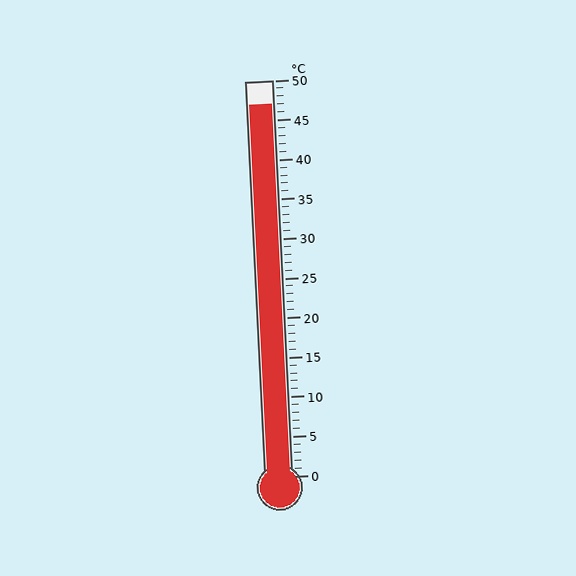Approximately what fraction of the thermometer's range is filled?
The thermometer is filled to approximately 95% of its range.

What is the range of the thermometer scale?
The thermometer scale ranges from 0°C to 50°C.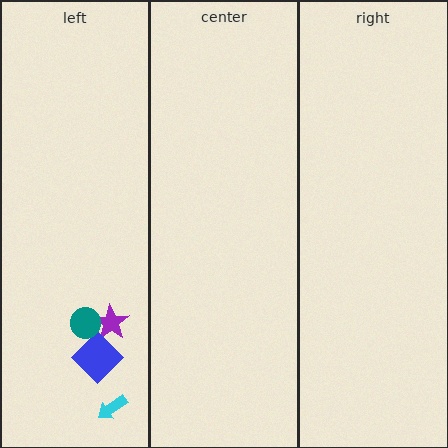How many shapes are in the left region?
4.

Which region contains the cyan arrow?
The left region.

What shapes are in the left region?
The purple star, the blue diamond, the teal circle, the cyan arrow.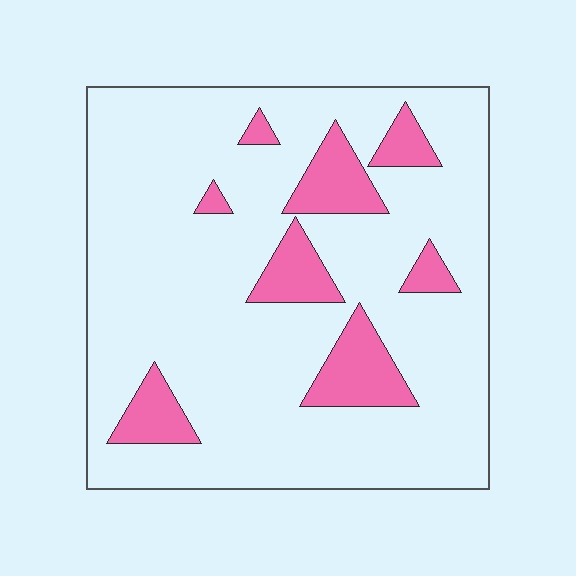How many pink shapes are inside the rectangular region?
8.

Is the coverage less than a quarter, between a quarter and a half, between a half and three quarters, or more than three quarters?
Less than a quarter.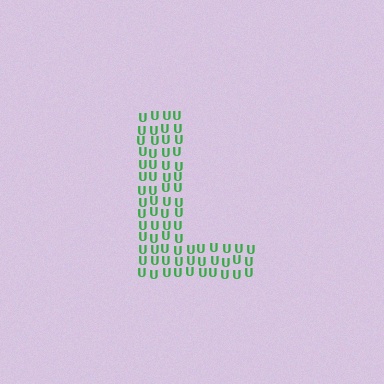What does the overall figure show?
The overall figure shows the letter L.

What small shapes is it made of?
It is made of small letter U's.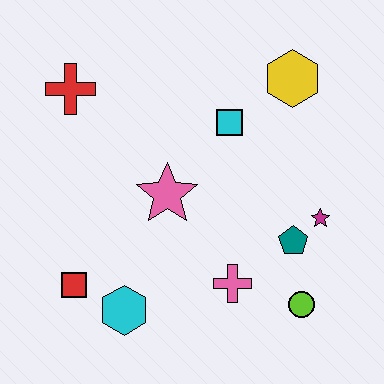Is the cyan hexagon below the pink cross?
Yes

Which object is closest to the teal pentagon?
The magenta star is closest to the teal pentagon.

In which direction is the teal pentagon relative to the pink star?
The teal pentagon is to the right of the pink star.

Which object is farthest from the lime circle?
The red cross is farthest from the lime circle.